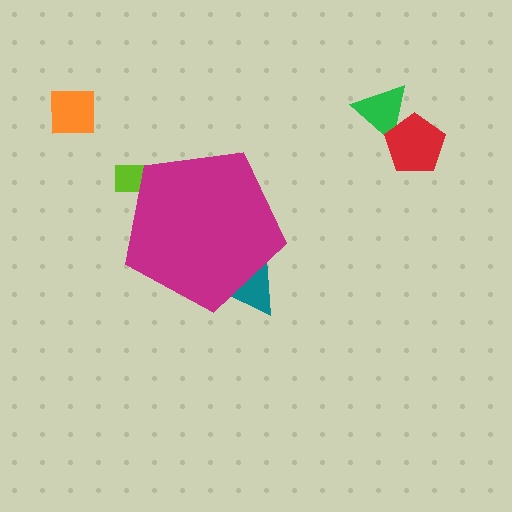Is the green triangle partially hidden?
No, the green triangle is fully visible.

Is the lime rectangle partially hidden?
Yes, the lime rectangle is partially hidden behind the magenta pentagon.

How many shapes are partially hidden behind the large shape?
2 shapes are partially hidden.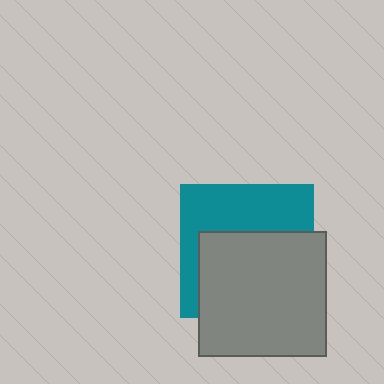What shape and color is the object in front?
The object in front is a gray rectangle.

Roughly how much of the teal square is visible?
A small part of it is visible (roughly 44%).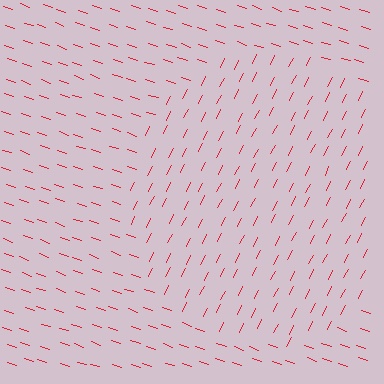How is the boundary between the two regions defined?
The boundary is defined purely by a change in line orientation (approximately 81 degrees difference). All lines are the same color and thickness.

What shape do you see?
I see a circle.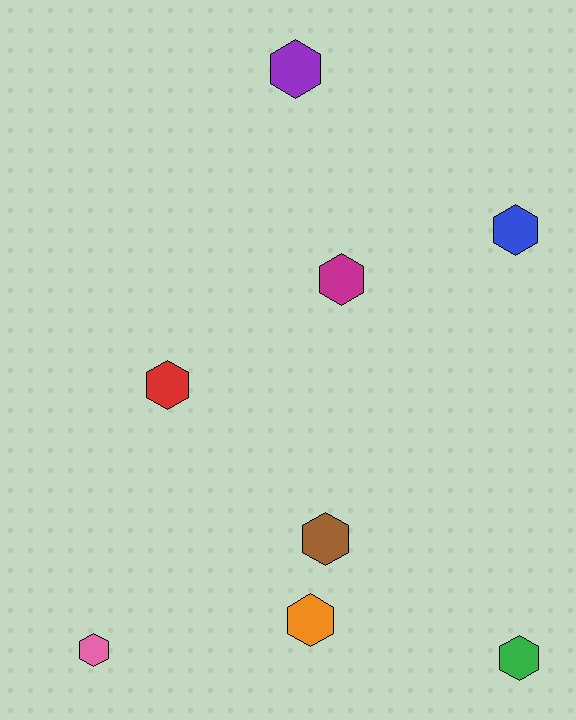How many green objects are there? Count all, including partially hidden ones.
There is 1 green object.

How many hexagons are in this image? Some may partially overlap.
There are 8 hexagons.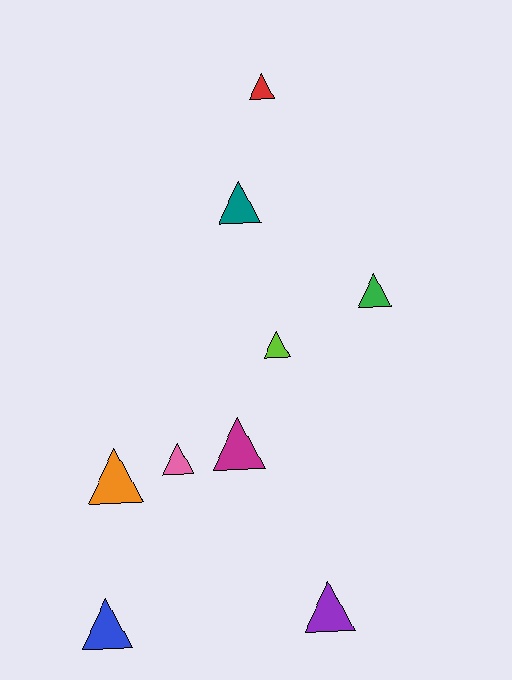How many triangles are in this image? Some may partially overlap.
There are 9 triangles.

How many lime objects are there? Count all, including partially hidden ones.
There is 1 lime object.